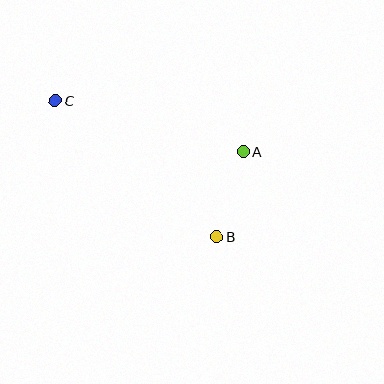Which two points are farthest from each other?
Points B and C are farthest from each other.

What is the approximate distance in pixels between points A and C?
The distance between A and C is approximately 195 pixels.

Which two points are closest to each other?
Points A and B are closest to each other.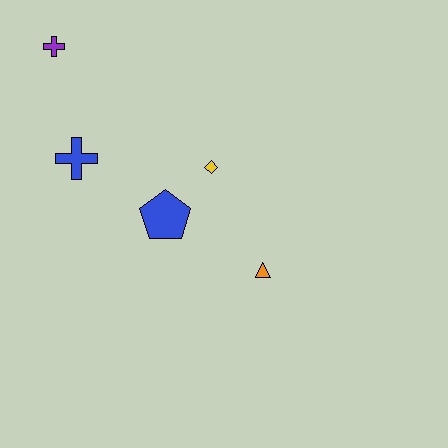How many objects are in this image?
There are 5 objects.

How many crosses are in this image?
There are 2 crosses.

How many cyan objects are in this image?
There are no cyan objects.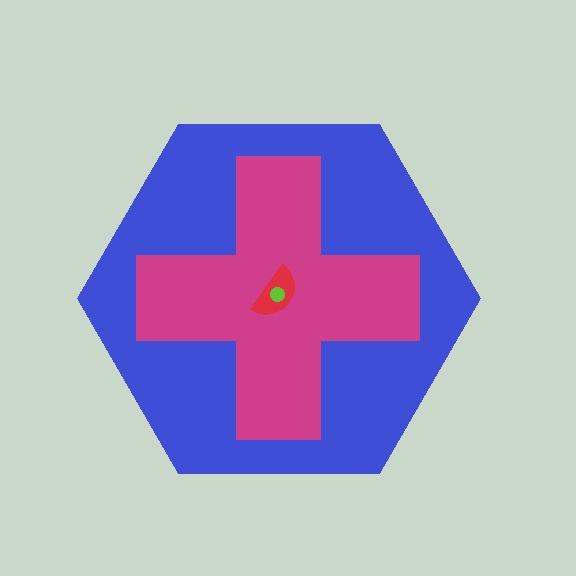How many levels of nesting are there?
4.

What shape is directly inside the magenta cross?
The red semicircle.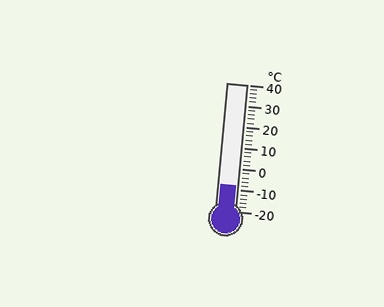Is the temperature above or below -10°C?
The temperature is above -10°C.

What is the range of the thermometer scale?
The thermometer scale ranges from -20°C to 40°C.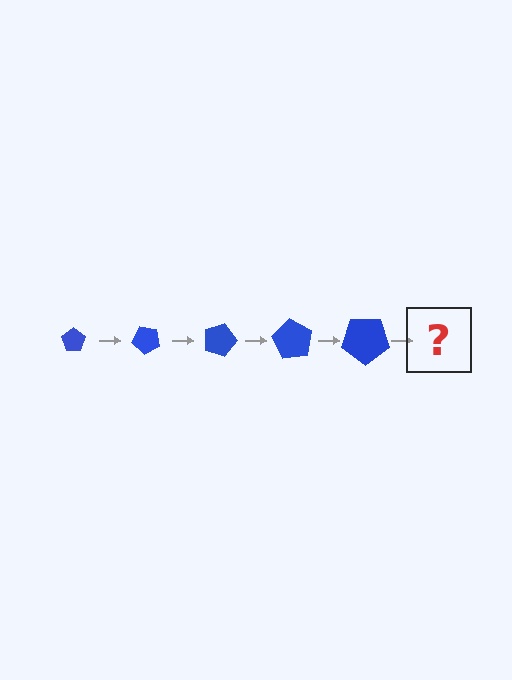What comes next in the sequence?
The next element should be a pentagon, larger than the previous one and rotated 225 degrees from the start.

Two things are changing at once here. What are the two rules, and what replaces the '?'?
The two rules are that the pentagon grows larger each step and it rotates 45 degrees each step. The '?' should be a pentagon, larger than the previous one and rotated 225 degrees from the start.